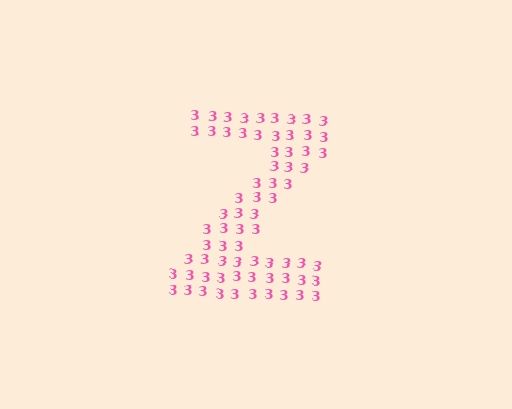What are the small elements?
The small elements are digit 3's.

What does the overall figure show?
The overall figure shows the letter Z.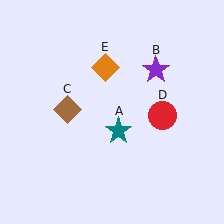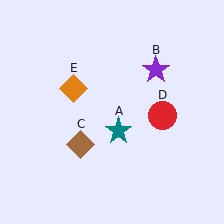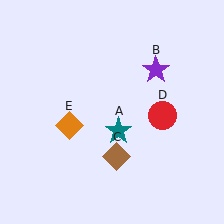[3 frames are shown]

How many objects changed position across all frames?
2 objects changed position: brown diamond (object C), orange diamond (object E).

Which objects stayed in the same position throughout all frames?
Teal star (object A) and purple star (object B) and red circle (object D) remained stationary.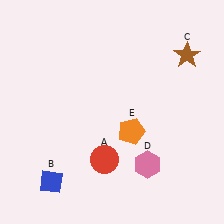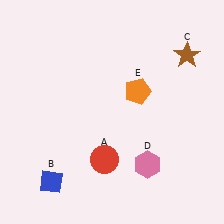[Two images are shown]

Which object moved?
The orange pentagon (E) moved up.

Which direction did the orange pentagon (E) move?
The orange pentagon (E) moved up.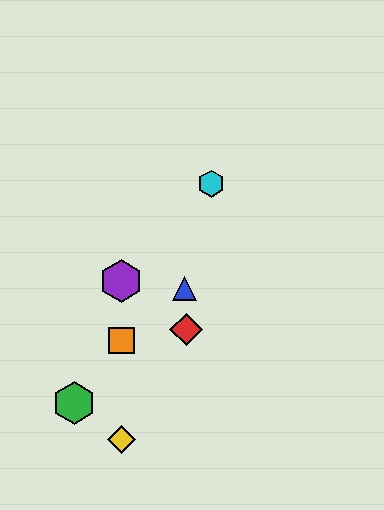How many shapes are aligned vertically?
3 shapes (the yellow diamond, the purple hexagon, the orange square) are aligned vertically.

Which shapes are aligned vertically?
The yellow diamond, the purple hexagon, the orange square are aligned vertically.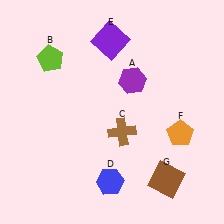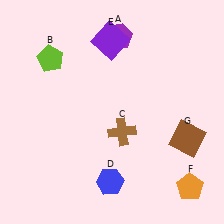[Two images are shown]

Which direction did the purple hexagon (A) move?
The purple hexagon (A) moved up.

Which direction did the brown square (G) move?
The brown square (G) moved up.